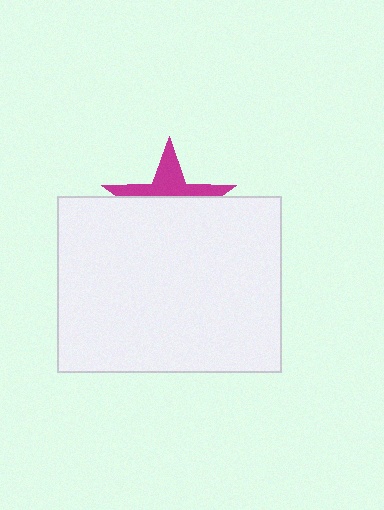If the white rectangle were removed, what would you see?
You would see the complete magenta star.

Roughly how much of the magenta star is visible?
A small part of it is visible (roughly 37%).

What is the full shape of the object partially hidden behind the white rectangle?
The partially hidden object is a magenta star.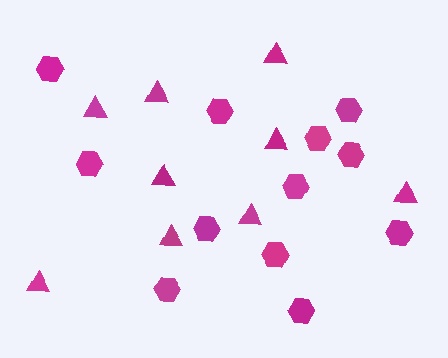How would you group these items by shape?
There are 2 groups: one group of triangles (9) and one group of hexagons (12).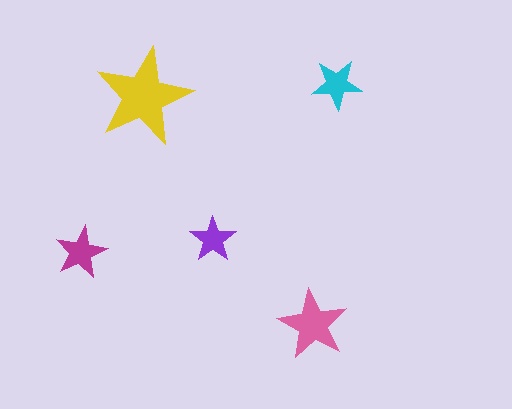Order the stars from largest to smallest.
the yellow one, the pink one, the magenta one, the cyan one, the purple one.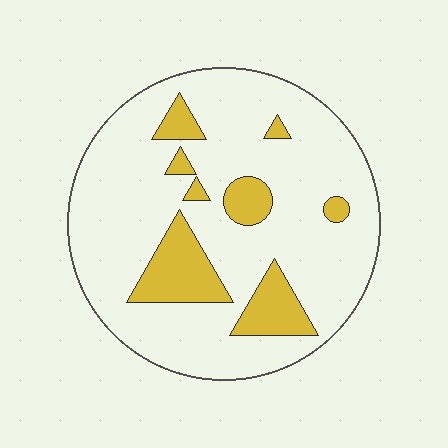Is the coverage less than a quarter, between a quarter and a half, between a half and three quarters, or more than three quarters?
Less than a quarter.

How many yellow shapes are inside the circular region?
8.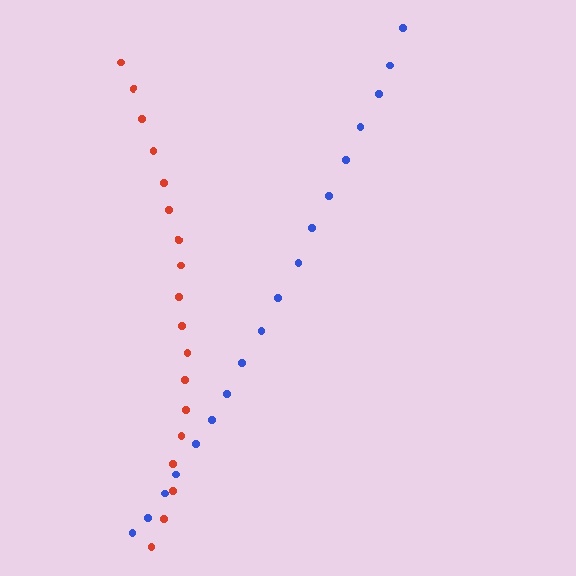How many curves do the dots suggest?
There are 2 distinct paths.